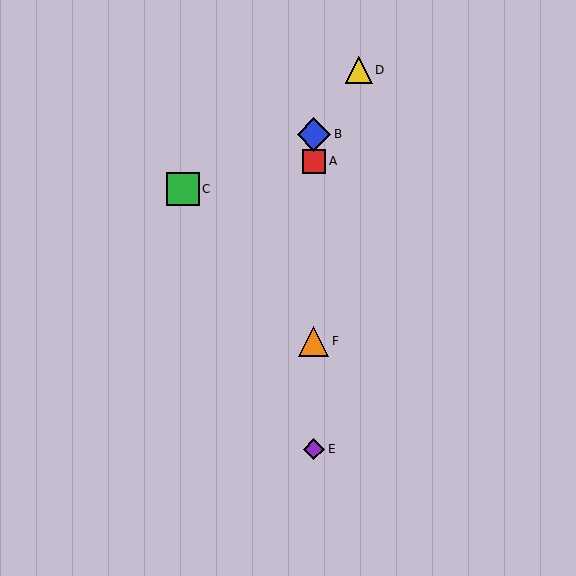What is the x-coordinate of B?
Object B is at x≈314.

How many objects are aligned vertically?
4 objects (A, B, E, F) are aligned vertically.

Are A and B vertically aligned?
Yes, both are at x≈314.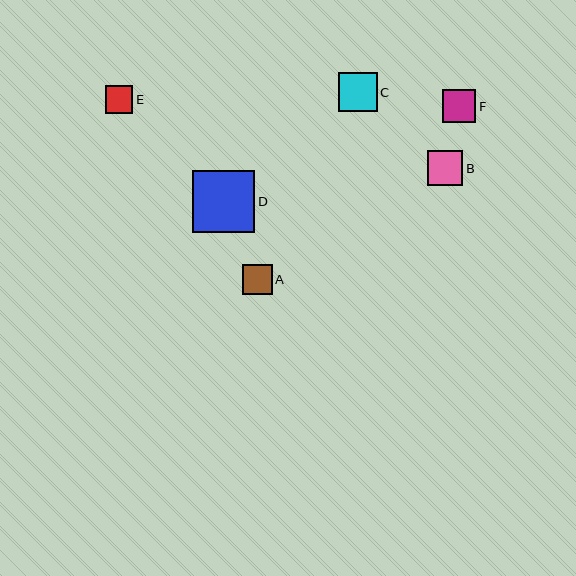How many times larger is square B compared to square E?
Square B is approximately 1.3 times the size of square E.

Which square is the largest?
Square D is the largest with a size of approximately 62 pixels.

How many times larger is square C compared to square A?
Square C is approximately 1.3 times the size of square A.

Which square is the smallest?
Square E is the smallest with a size of approximately 28 pixels.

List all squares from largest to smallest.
From largest to smallest: D, C, B, F, A, E.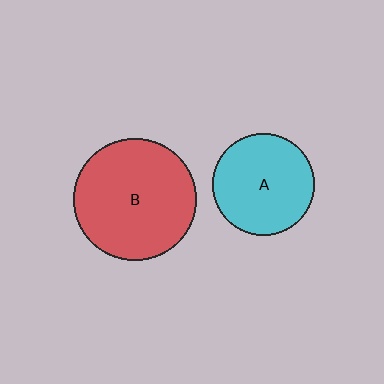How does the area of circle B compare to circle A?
Approximately 1.4 times.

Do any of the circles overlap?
No, none of the circles overlap.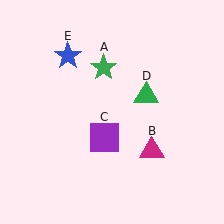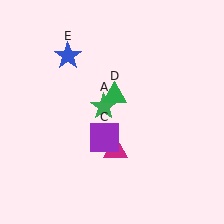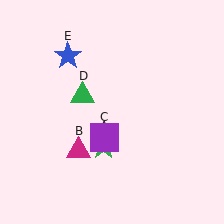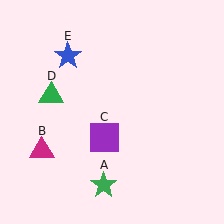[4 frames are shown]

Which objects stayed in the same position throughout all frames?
Purple square (object C) and blue star (object E) remained stationary.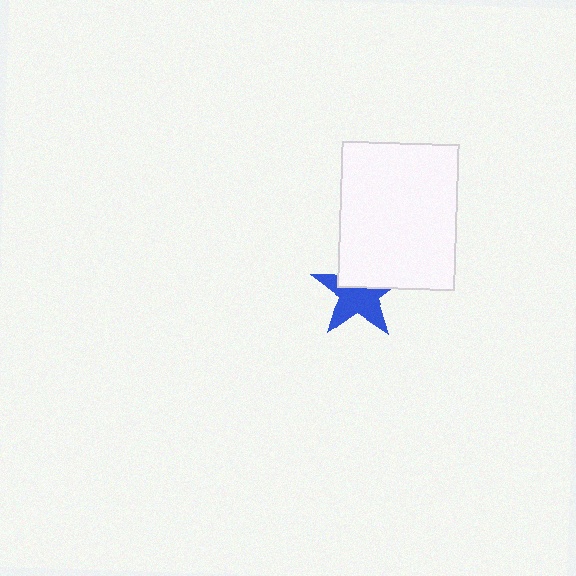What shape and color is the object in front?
The object in front is a white rectangle.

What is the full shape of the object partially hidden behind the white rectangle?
The partially hidden object is a blue star.